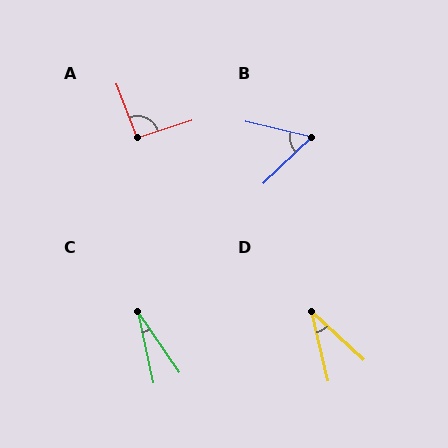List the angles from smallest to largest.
C (22°), D (34°), B (57°), A (93°).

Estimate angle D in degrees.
Approximately 34 degrees.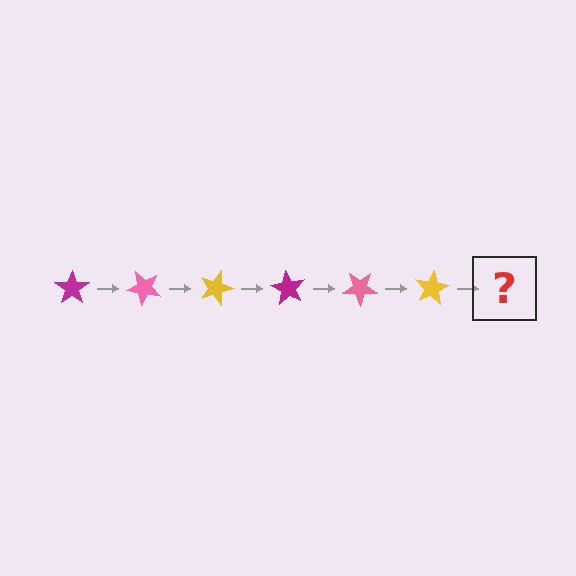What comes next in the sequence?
The next element should be a magenta star, rotated 270 degrees from the start.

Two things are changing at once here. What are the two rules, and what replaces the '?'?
The two rules are that it rotates 45 degrees each step and the color cycles through magenta, pink, and yellow. The '?' should be a magenta star, rotated 270 degrees from the start.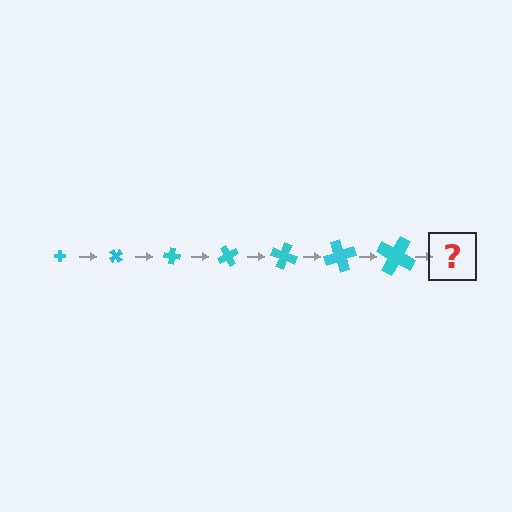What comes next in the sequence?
The next element should be a cross, larger than the previous one and rotated 350 degrees from the start.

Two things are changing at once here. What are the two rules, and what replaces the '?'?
The two rules are that the cross grows larger each step and it rotates 50 degrees each step. The '?' should be a cross, larger than the previous one and rotated 350 degrees from the start.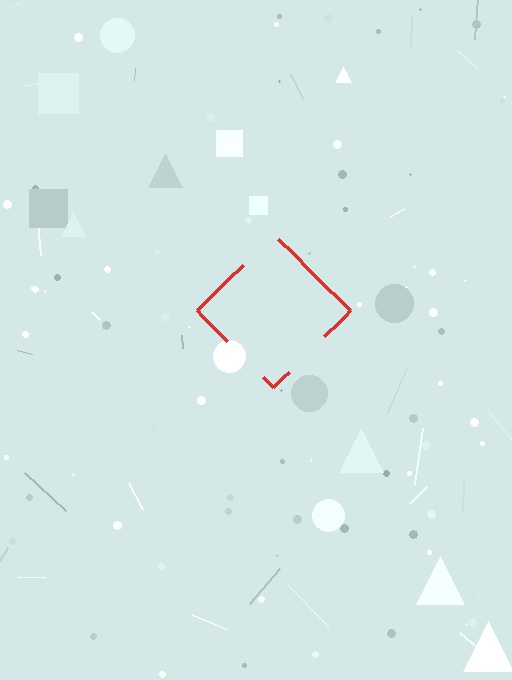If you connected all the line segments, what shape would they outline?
They would outline a diamond.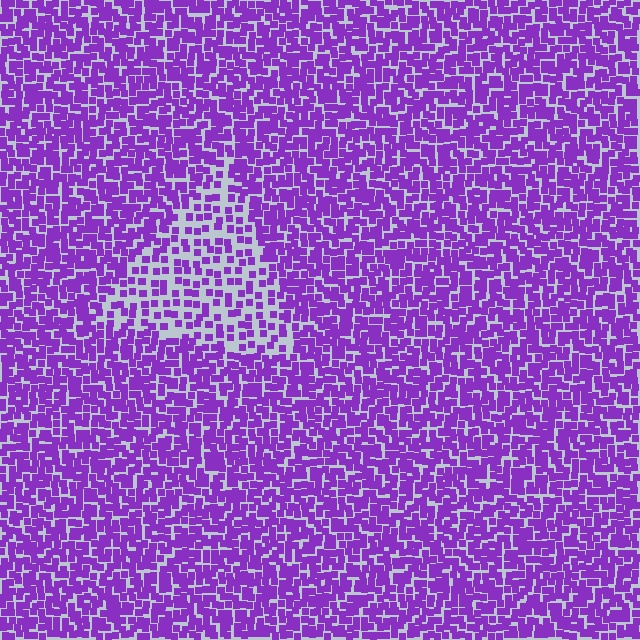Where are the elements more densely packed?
The elements are more densely packed outside the triangle boundary.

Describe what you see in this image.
The image contains small purple elements arranged at two different densities. A triangle-shaped region is visible where the elements are less densely packed than the surrounding area.